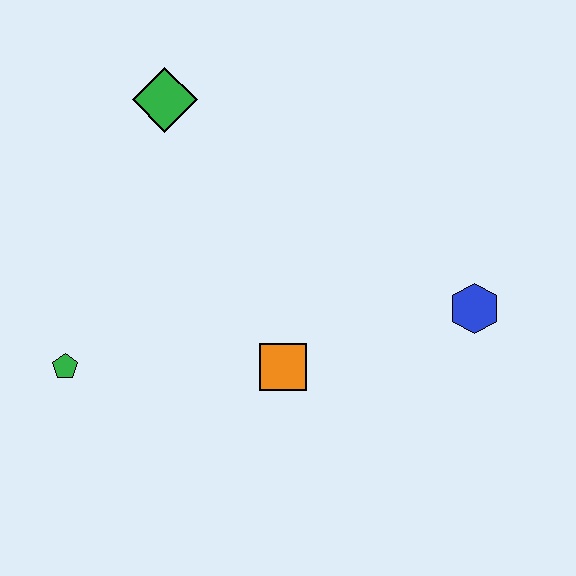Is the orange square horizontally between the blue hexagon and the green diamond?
Yes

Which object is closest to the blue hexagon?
The orange square is closest to the blue hexagon.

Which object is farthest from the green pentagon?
The blue hexagon is farthest from the green pentagon.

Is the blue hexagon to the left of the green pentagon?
No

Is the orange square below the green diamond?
Yes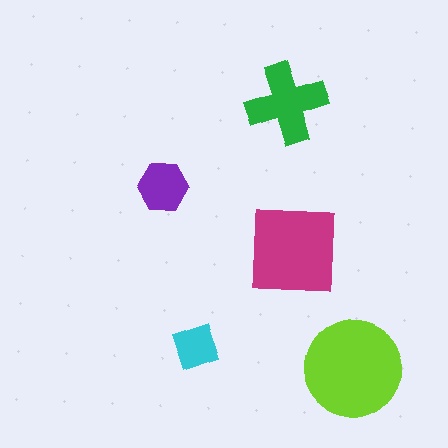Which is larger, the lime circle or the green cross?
The lime circle.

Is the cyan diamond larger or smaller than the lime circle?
Smaller.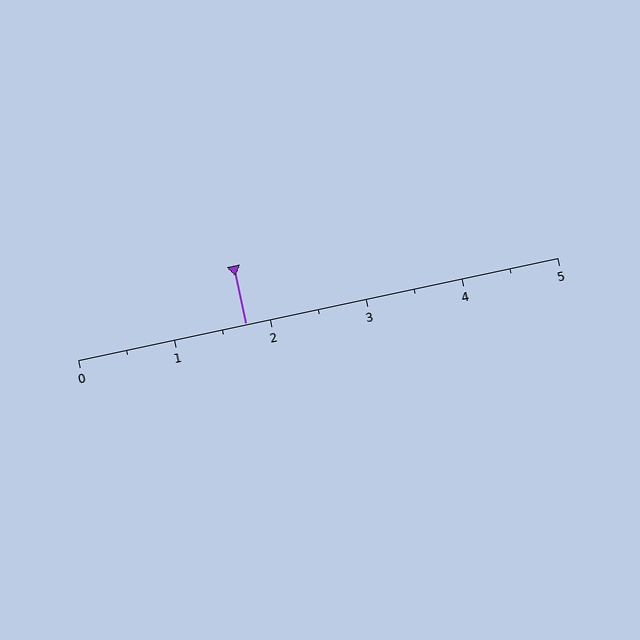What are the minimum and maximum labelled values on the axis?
The axis runs from 0 to 5.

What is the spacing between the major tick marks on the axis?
The major ticks are spaced 1 apart.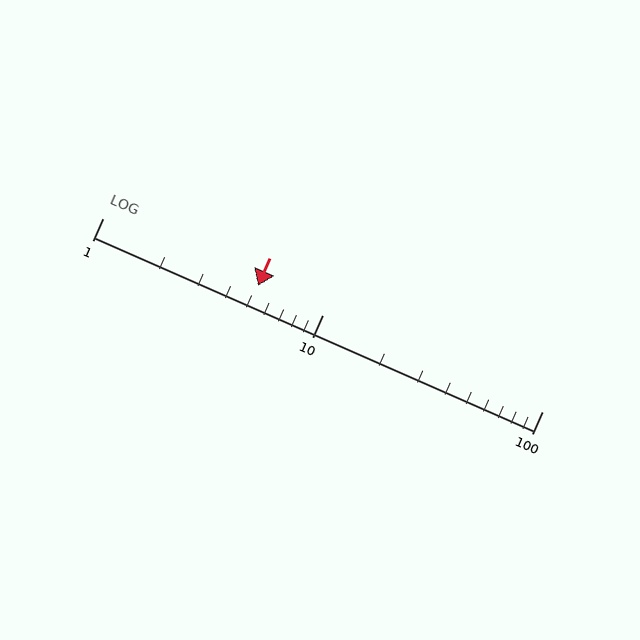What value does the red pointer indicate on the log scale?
The pointer indicates approximately 5.1.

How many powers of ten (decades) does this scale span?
The scale spans 2 decades, from 1 to 100.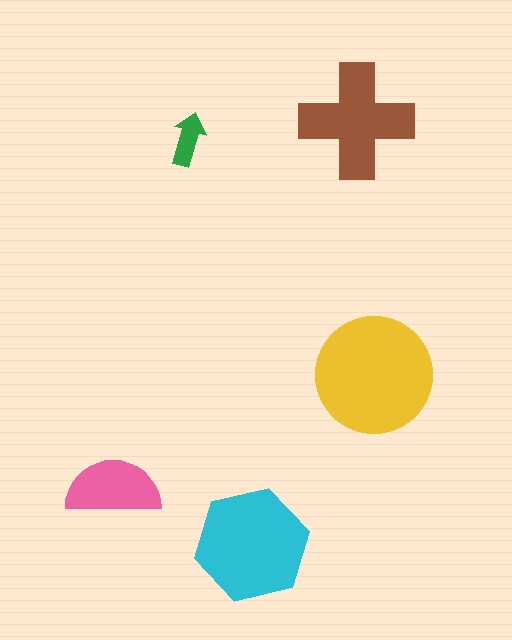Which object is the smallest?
The green arrow.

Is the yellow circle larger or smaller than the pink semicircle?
Larger.